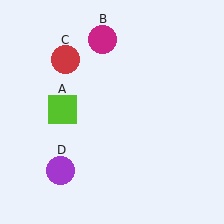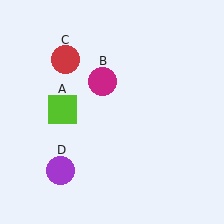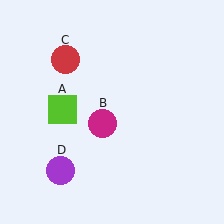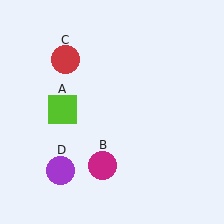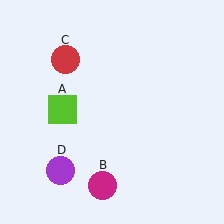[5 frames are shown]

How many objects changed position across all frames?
1 object changed position: magenta circle (object B).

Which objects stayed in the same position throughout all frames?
Lime square (object A) and red circle (object C) and purple circle (object D) remained stationary.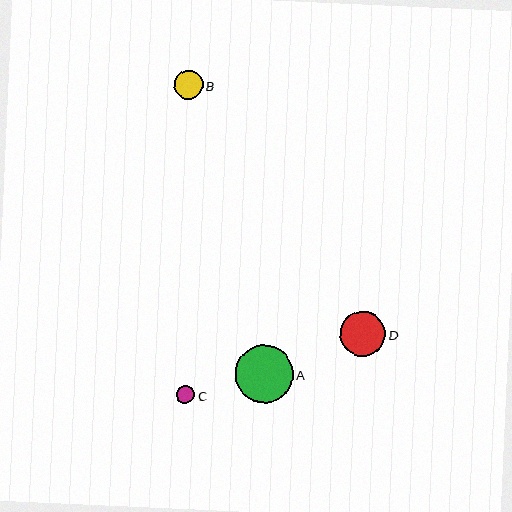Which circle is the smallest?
Circle C is the smallest with a size of approximately 19 pixels.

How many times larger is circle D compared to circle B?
Circle D is approximately 1.5 times the size of circle B.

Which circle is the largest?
Circle A is the largest with a size of approximately 58 pixels.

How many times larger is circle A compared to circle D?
Circle A is approximately 1.3 times the size of circle D.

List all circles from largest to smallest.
From largest to smallest: A, D, B, C.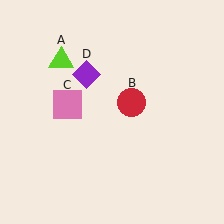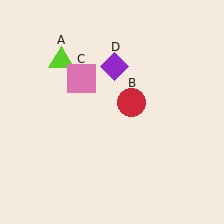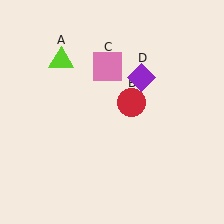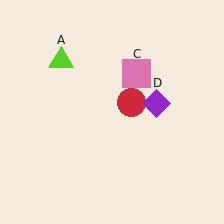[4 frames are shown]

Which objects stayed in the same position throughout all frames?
Lime triangle (object A) and red circle (object B) remained stationary.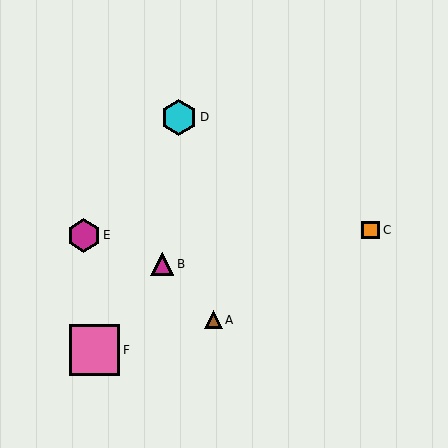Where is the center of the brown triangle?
The center of the brown triangle is at (213, 320).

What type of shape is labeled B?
Shape B is a magenta triangle.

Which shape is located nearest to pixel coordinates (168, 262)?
The magenta triangle (labeled B) at (162, 264) is nearest to that location.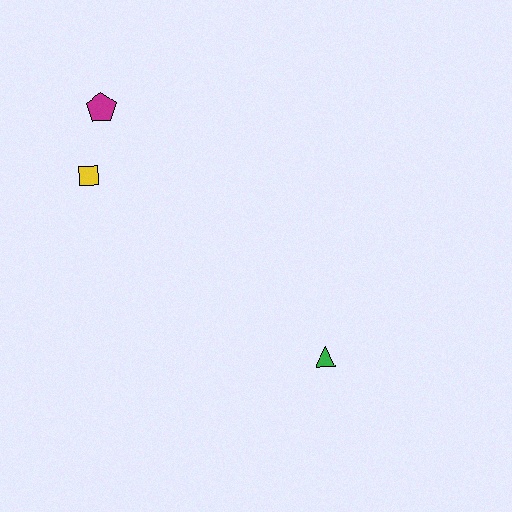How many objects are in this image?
There are 3 objects.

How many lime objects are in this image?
There are no lime objects.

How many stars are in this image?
There are no stars.